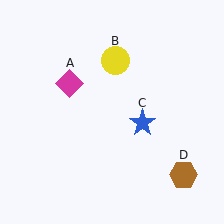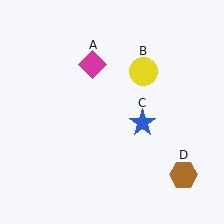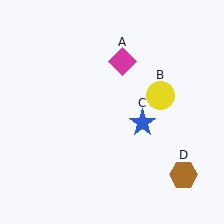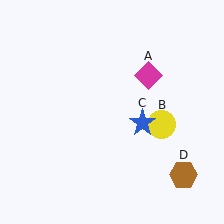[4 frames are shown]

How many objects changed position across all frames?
2 objects changed position: magenta diamond (object A), yellow circle (object B).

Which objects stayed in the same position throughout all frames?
Blue star (object C) and brown hexagon (object D) remained stationary.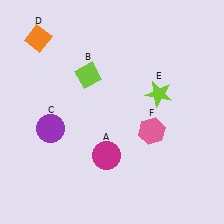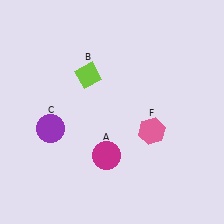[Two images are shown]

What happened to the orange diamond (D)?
The orange diamond (D) was removed in Image 2. It was in the top-left area of Image 1.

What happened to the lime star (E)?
The lime star (E) was removed in Image 2. It was in the top-right area of Image 1.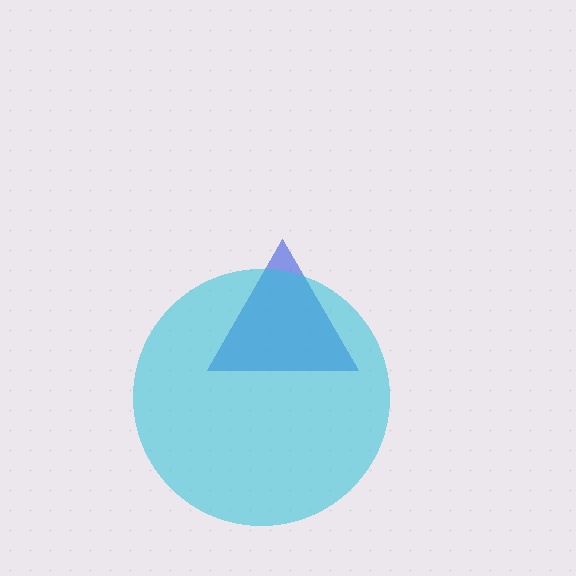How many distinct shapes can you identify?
There are 2 distinct shapes: a blue triangle, a cyan circle.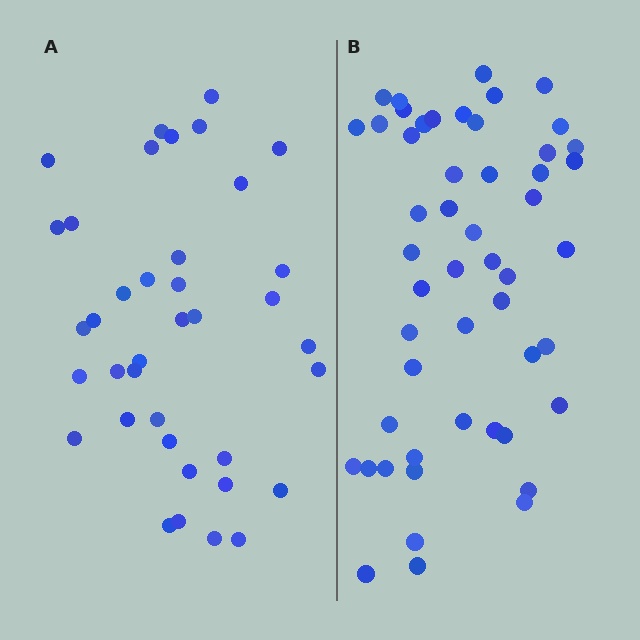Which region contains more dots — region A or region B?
Region B (the right region) has more dots.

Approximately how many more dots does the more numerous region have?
Region B has approximately 15 more dots than region A.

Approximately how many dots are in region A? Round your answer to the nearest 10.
About 40 dots. (The exact count is 38, which rounds to 40.)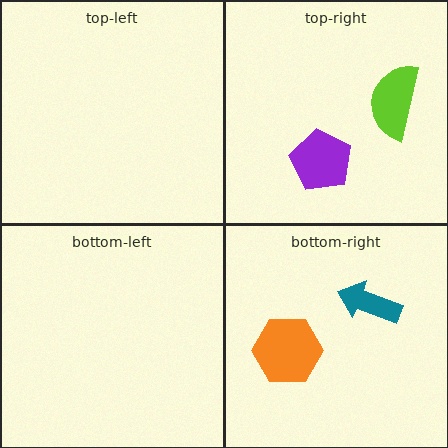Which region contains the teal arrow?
The bottom-right region.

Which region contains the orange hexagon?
The bottom-right region.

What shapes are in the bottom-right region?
The teal arrow, the orange hexagon.